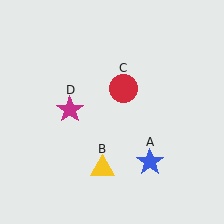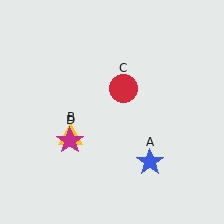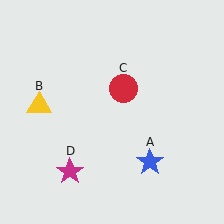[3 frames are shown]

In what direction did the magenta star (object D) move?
The magenta star (object D) moved down.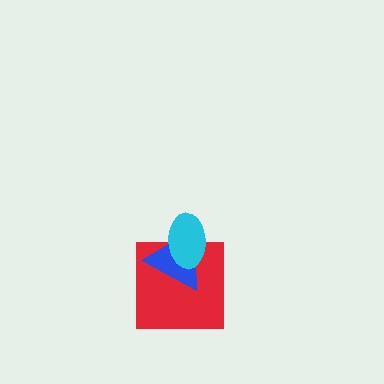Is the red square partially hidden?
Yes, it is partially covered by another shape.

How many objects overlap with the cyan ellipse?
2 objects overlap with the cyan ellipse.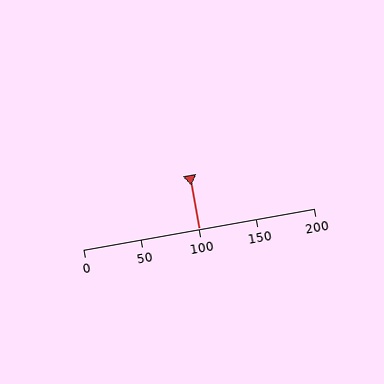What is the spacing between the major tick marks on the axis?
The major ticks are spaced 50 apart.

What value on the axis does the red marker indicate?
The marker indicates approximately 100.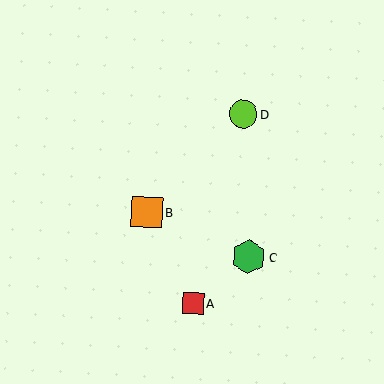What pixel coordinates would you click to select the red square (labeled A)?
Click at (193, 303) to select the red square A.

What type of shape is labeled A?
Shape A is a red square.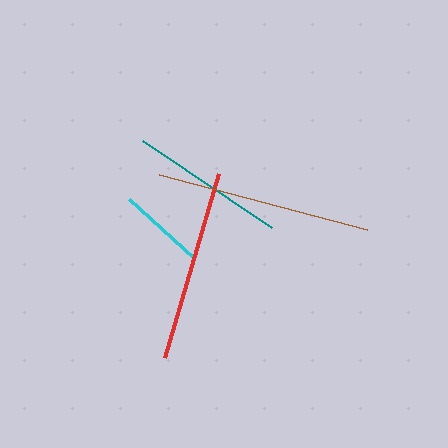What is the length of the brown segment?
The brown segment is approximately 215 pixels long.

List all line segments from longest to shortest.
From longest to shortest: brown, red, teal, cyan.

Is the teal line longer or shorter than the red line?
The red line is longer than the teal line.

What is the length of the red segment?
The red segment is approximately 192 pixels long.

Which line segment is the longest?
The brown line is the longest at approximately 215 pixels.